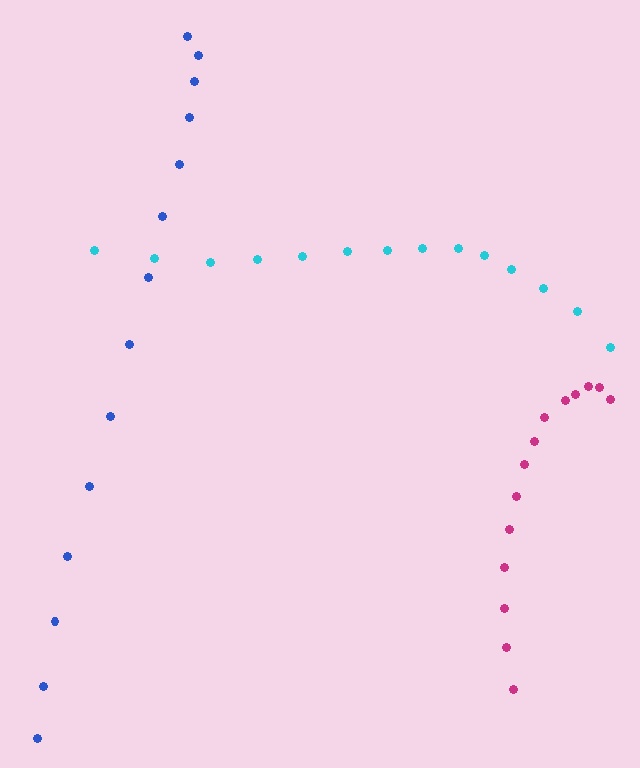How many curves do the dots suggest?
There are 3 distinct paths.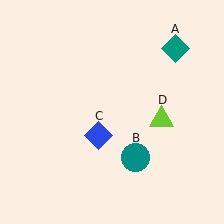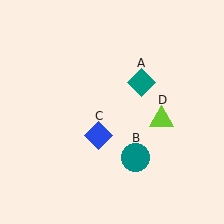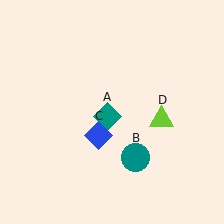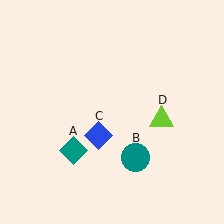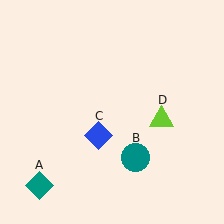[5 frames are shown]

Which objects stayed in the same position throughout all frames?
Teal circle (object B) and blue diamond (object C) and lime triangle (object D) remained stationary.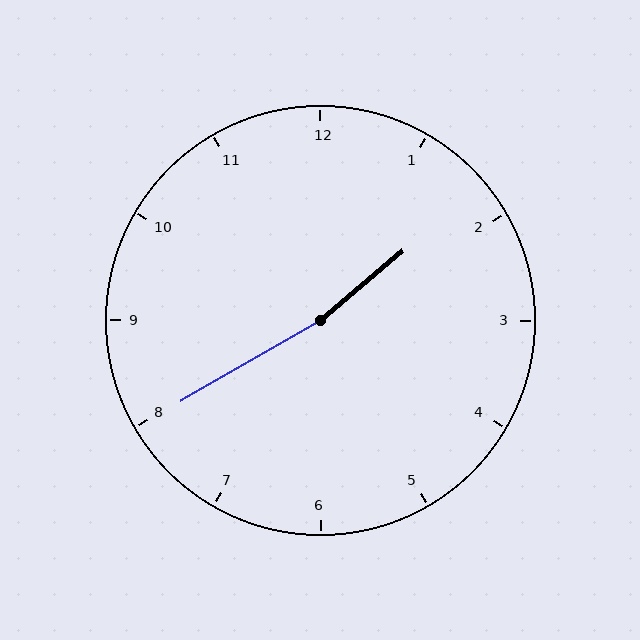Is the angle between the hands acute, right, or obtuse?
It is obtuse.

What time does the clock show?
1:40.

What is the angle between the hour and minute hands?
Approximately 170 degrees.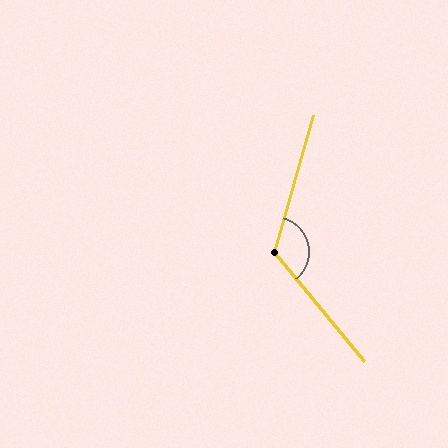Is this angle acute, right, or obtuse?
It is obtuse.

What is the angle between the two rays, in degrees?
Approximately 124 degrees.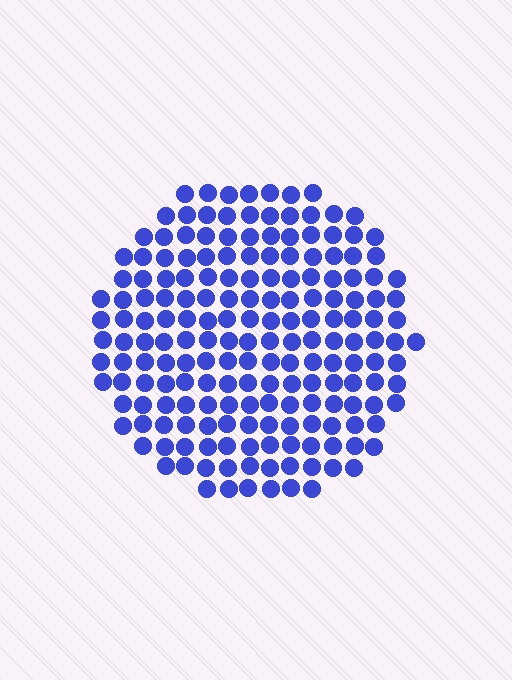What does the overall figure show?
The overall figure shows a circle.